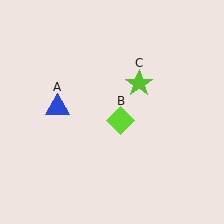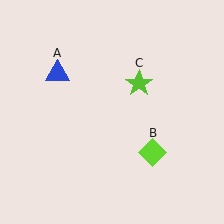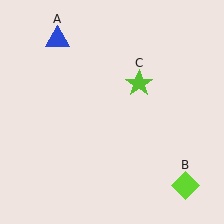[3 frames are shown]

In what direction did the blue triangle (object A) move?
The blue triangle (object A) moved up.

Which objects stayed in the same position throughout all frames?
Lime star (object C) remained stationary.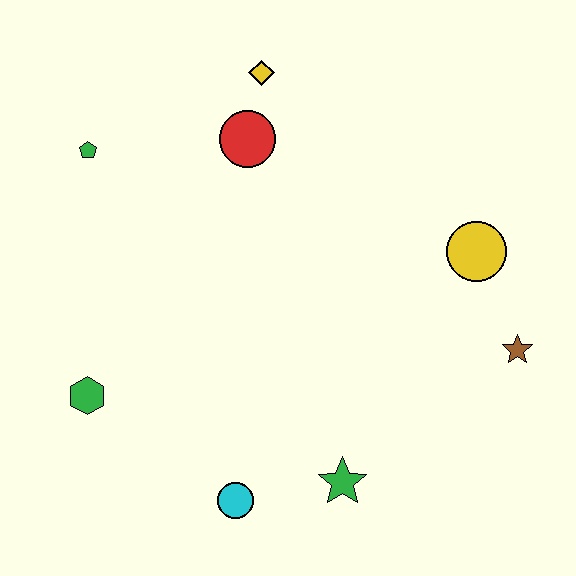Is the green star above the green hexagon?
No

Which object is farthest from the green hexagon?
The brown star is farthest from the green hexagon.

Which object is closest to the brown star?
The yellow circle is closest to the brown star.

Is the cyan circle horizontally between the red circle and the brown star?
No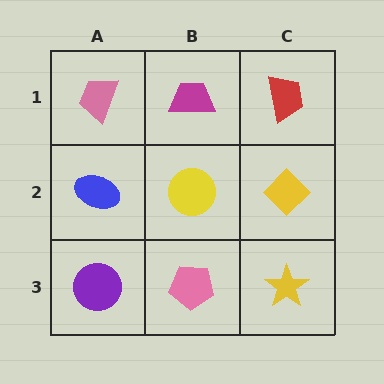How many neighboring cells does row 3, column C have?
2.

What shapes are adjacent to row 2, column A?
A pink trapezoid (row 1, column A), a purple circle (row 3, column A), a yellow circle (row 2, column B).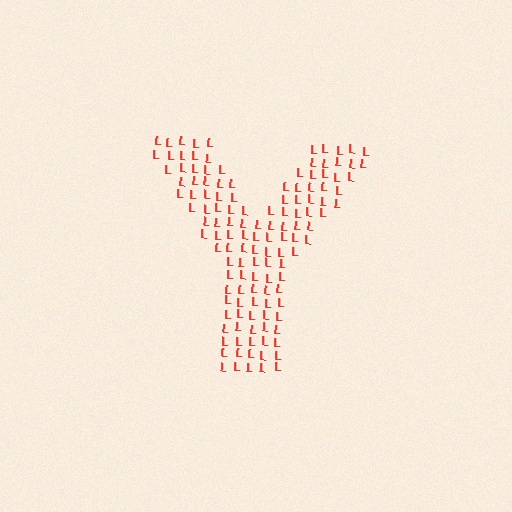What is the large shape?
The large shape is the letter Y.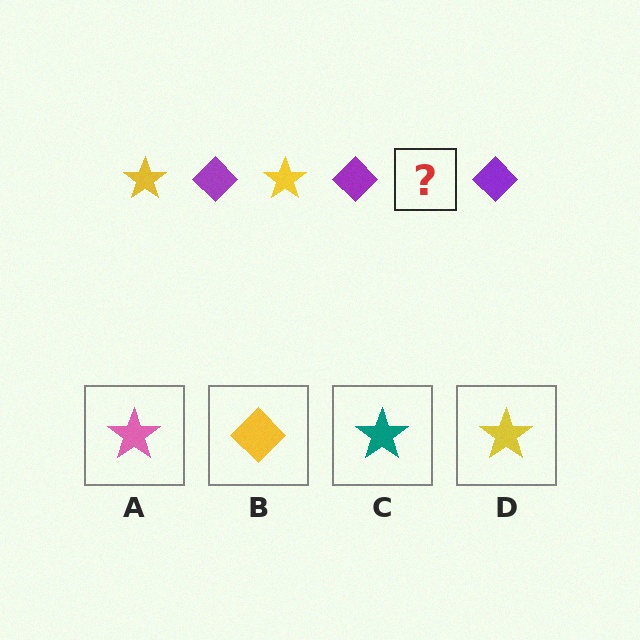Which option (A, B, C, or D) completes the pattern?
D.